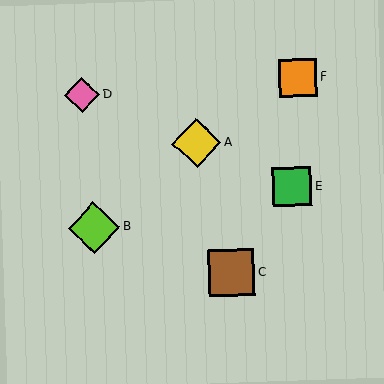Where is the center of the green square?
The center of the green square is at (292, 186).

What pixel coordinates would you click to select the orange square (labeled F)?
Click at (298, 78) to select the orange square F.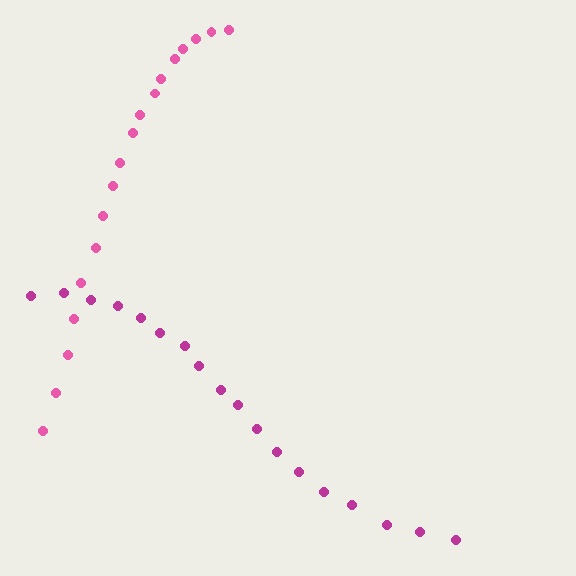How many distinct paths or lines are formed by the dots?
There are 2 distinct paths.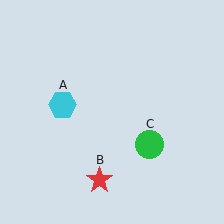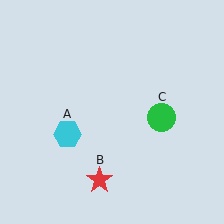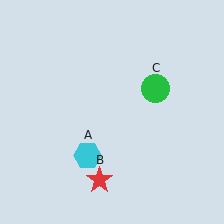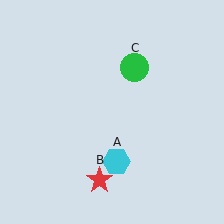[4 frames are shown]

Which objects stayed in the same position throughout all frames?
Red star (object B) remained stationary.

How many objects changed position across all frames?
2 objects changed position: cyan hexagon (object A), green circle (object C).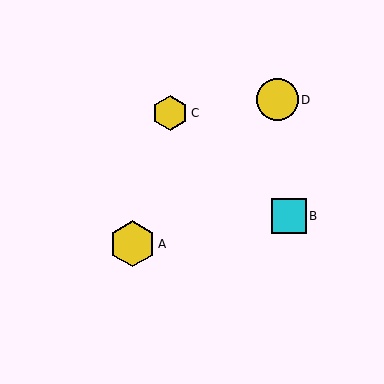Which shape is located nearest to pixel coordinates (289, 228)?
The cyan square (labeled B) at (289, 216) is nearest to that location.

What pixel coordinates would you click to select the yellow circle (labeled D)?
Click at (277, 100) to select the yellow circle D.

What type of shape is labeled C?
Shape C is a yellow hexagon.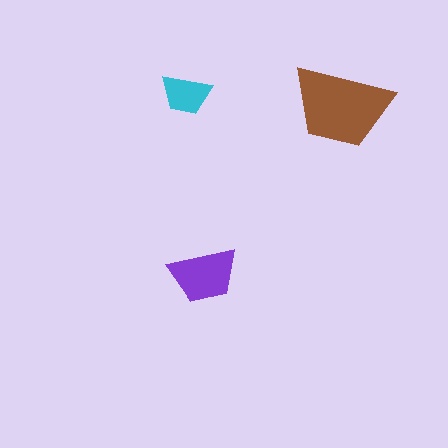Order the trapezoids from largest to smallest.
the brown one, the purple one, the cyan one.